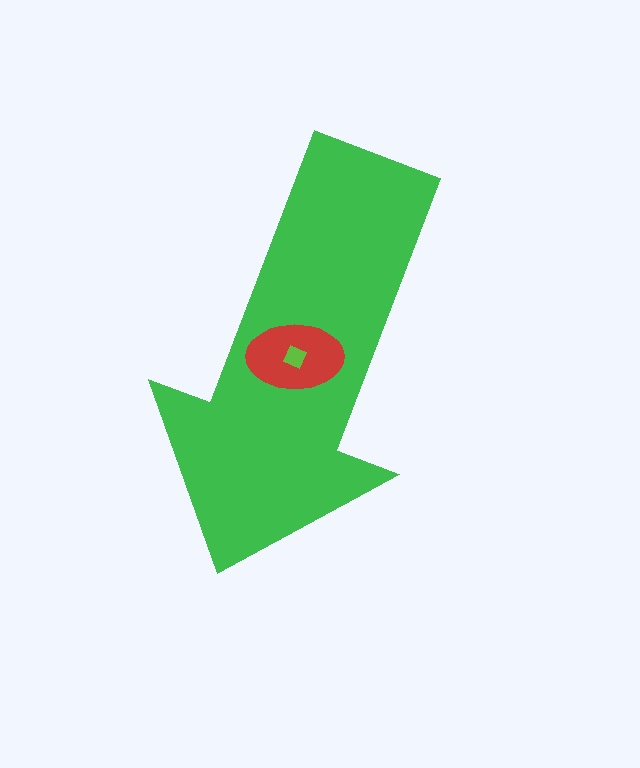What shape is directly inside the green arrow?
The red ellipse.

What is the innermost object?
The lime diamond.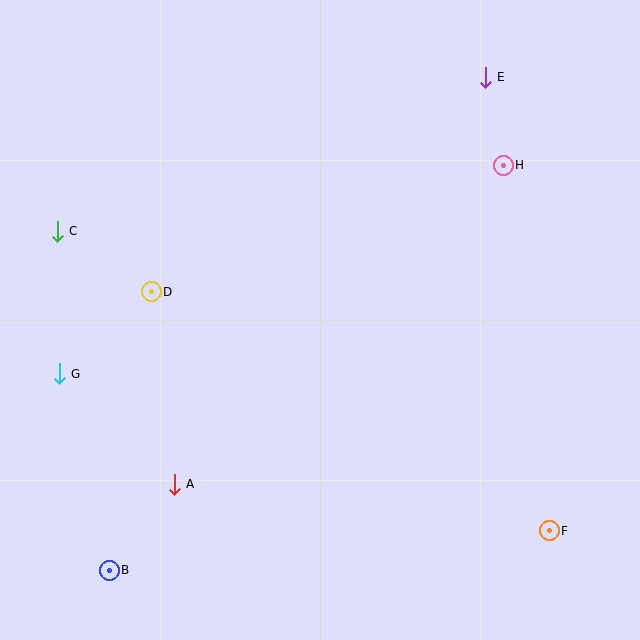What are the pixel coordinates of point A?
Point A is at (174, 484).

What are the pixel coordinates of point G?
Point G is at (59, 374).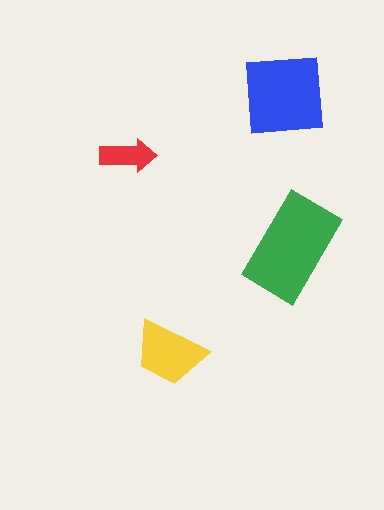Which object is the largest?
The green rectangle.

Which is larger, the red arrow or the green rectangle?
The green rectangle.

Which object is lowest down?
The yellow trapezoid is bottommost.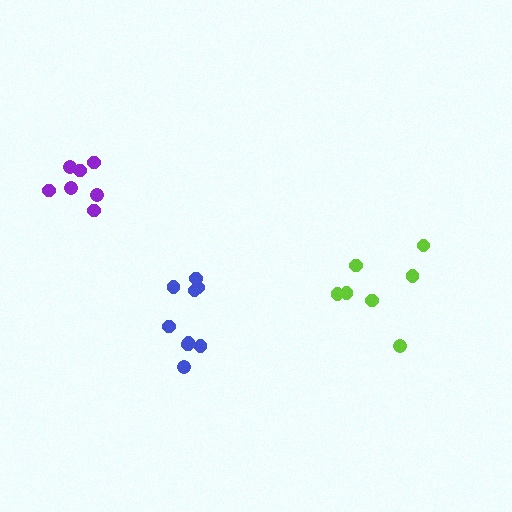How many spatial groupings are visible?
There are 3 spatial groupings.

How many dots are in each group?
Group 1: 9 dots, Group 2: 7 dots, Group 3: 7 dots (23 total).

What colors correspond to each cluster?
The clusters are colored: blue, purple, lime.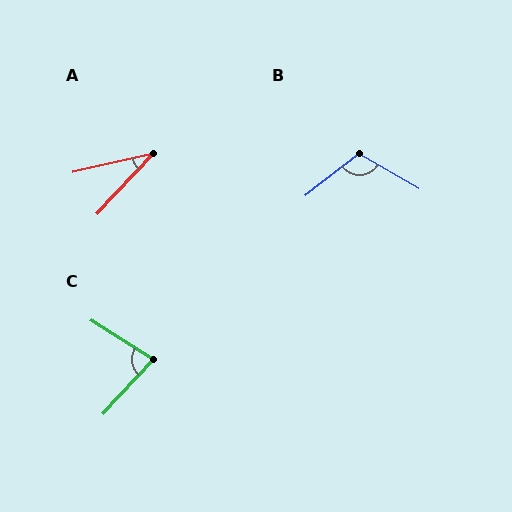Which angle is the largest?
B, at approximately 112 degrees.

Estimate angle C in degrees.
Approximately 80 degrees.